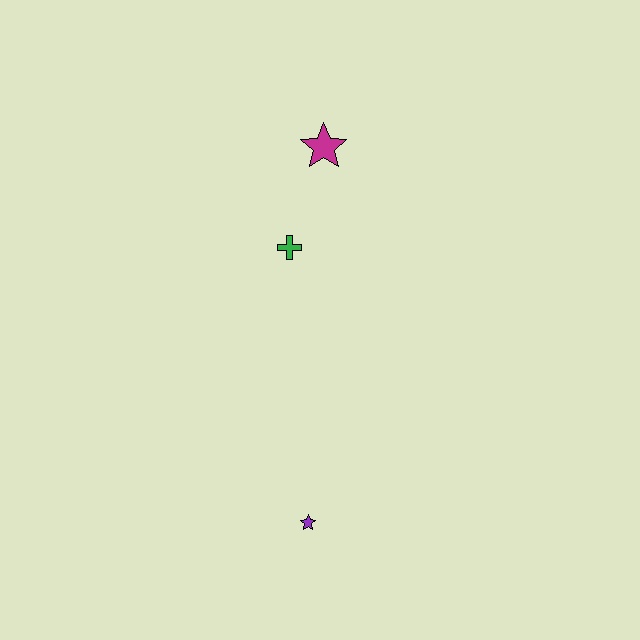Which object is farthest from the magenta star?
The purple star is farthest from the magenta star.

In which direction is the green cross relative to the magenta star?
The green cross is below the magenta star.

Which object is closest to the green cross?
The magenta star is closest to the green cross.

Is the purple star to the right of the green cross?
Yes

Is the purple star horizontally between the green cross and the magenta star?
Yes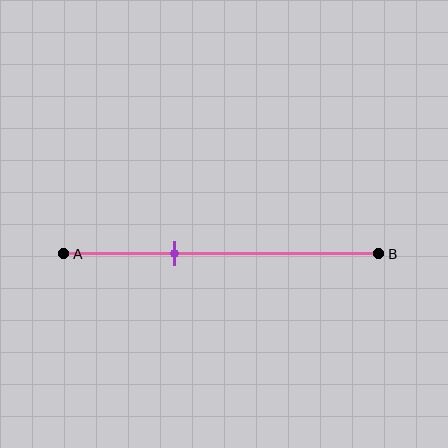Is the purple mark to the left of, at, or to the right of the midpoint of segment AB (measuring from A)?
The purple mark is to the left of the midpoint of segment AB.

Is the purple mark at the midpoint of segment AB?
No, the mark is at about 35% from A, not at the 50% midpoint.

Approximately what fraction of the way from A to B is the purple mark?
The purple mark is approximately 35% of the way from A to B.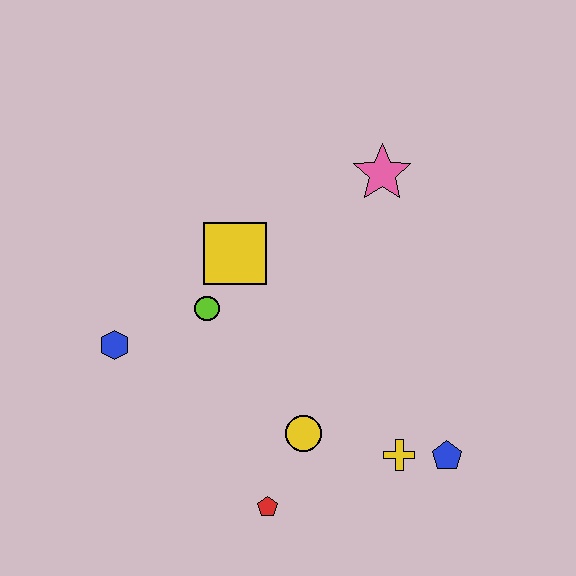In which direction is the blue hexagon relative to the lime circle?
The blue hexagon is to the left of the lime circle.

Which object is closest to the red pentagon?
The yellow circle is closest to the red pentagon.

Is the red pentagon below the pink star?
Yes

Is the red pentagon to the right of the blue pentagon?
No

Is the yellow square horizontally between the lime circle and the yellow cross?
Yes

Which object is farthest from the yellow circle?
The pink star is farthest from the yellow circle.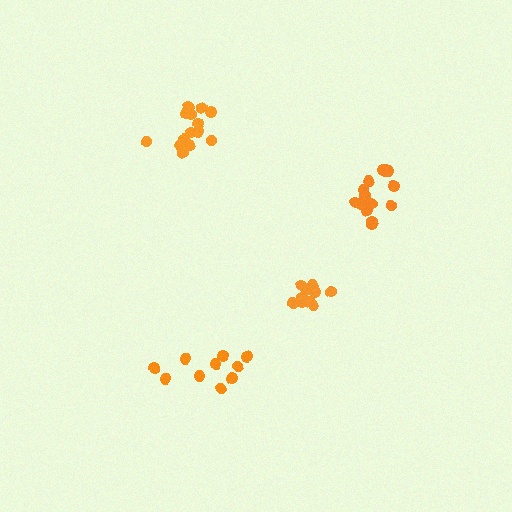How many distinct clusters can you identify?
There are 4 distinct clusters.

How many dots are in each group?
Group 1: 10 dots, Group 2: 14 dots, Group 3: 11 dots, Group 4: 14 dots (49 total).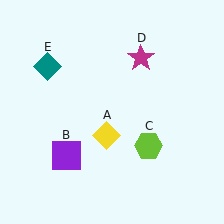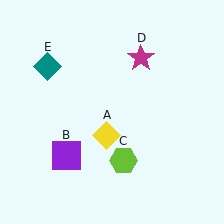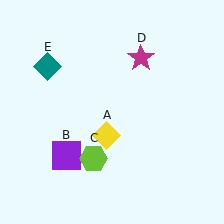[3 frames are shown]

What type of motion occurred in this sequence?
The lime hexagon (object C) rotated clockwise around the center of the scene.